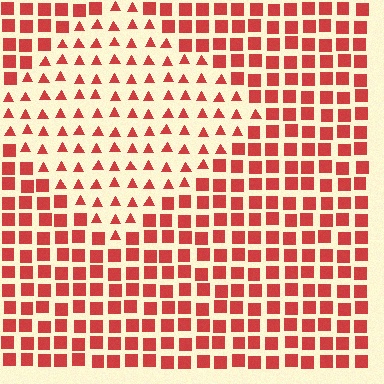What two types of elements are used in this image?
The image uses triangles inside the diamond region and squares outside it.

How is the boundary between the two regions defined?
The boundary is defined by a change in element shape: triangles inside vs. squares outside. All elements share the same color and spacing.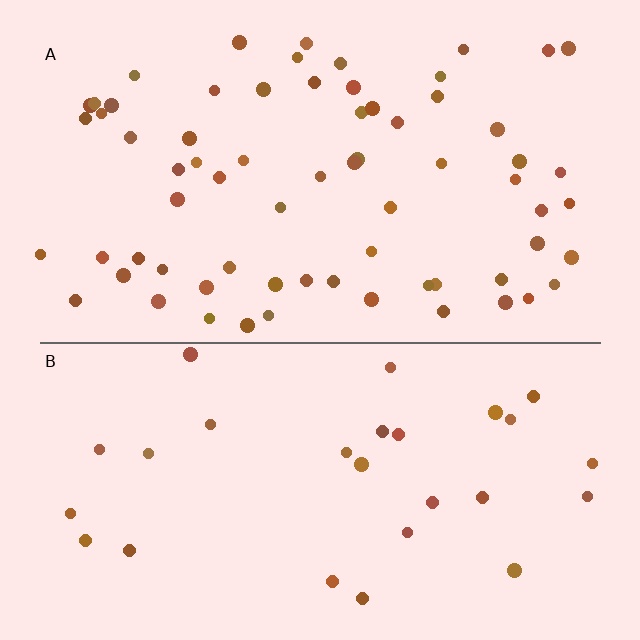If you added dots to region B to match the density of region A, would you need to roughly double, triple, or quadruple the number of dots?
Approximately double.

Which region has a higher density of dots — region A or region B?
A (the top).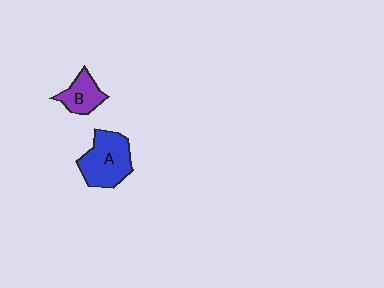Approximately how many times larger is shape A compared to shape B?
Approximately 1.8 times.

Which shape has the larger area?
Shape A (blue).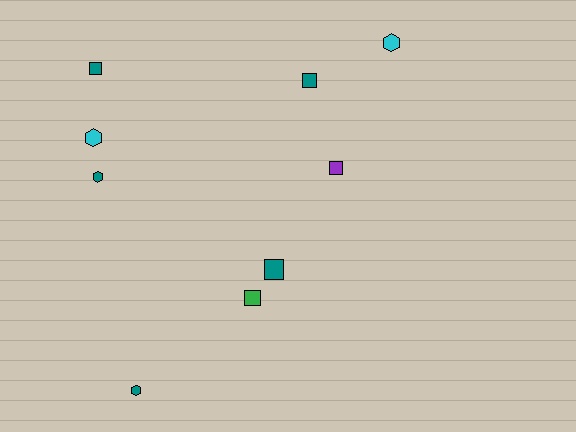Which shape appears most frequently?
Square, with 5 objects.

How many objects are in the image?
There are 9 objects.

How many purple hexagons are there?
There are no purple hexagons.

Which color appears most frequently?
Teal, with 5 objects.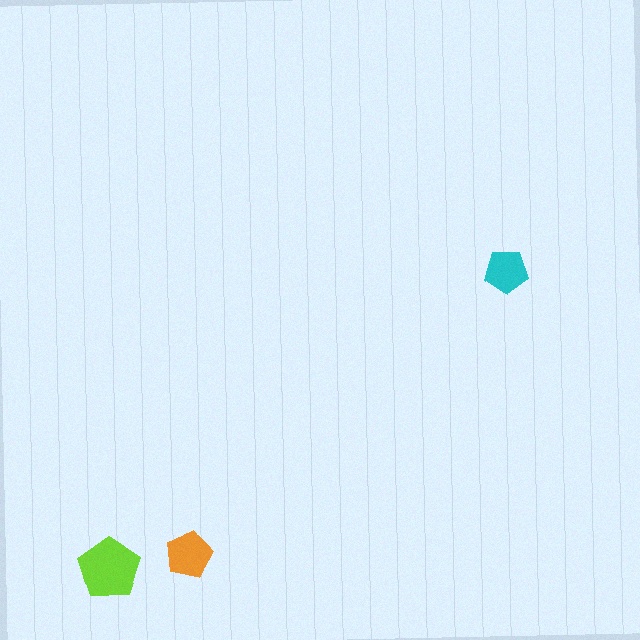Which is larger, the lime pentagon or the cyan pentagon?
The lime one.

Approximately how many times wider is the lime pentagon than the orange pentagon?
About 1.5 times wider.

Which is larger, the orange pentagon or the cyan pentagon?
The orange one.